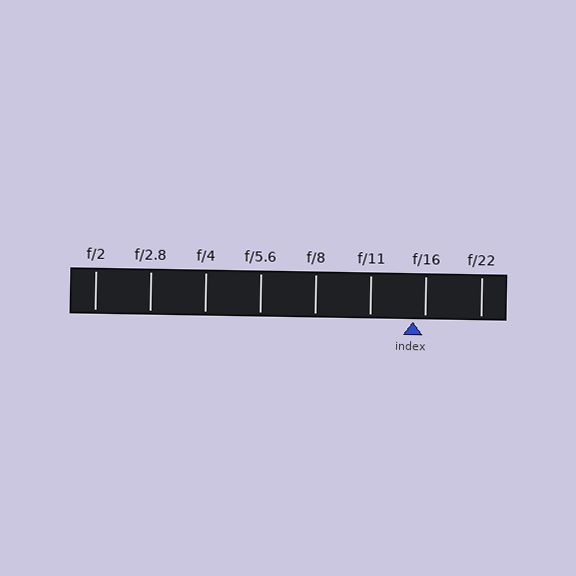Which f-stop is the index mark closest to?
The index mark is closest to f/16.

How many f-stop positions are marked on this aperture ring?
There are 8 f-stop positions marked.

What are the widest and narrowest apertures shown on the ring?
The widest aperture shown is f/2 and the narrowest is f/22.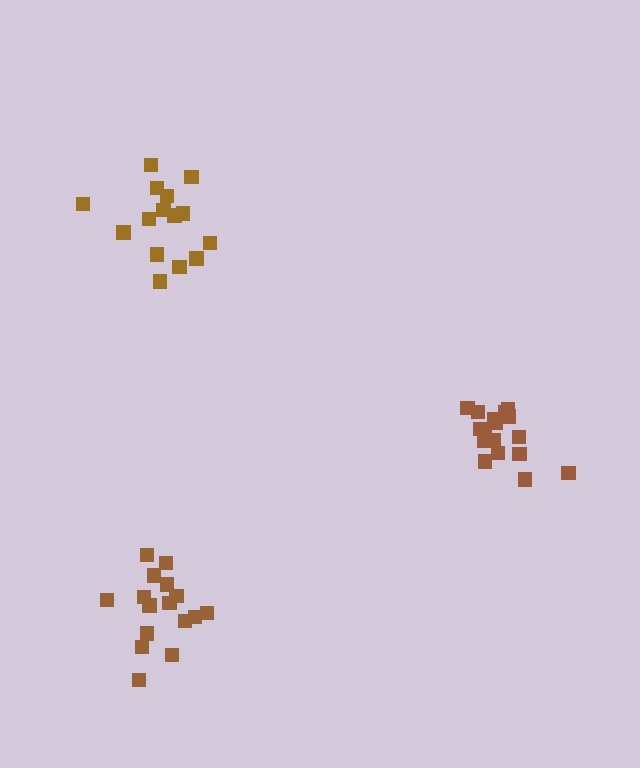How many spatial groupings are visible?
There are 3 spatial groupings.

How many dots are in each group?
Group 1: 17 dots, Group 2: 15 dots, Group 3: 16 dots (48 total).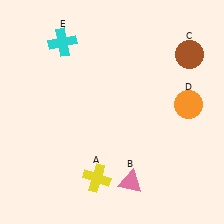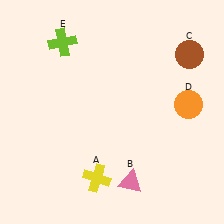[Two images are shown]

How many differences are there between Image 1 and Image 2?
There is 1 difference between the two images.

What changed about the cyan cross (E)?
In Image 1, E is cyan. In Image 2, it changed to lime.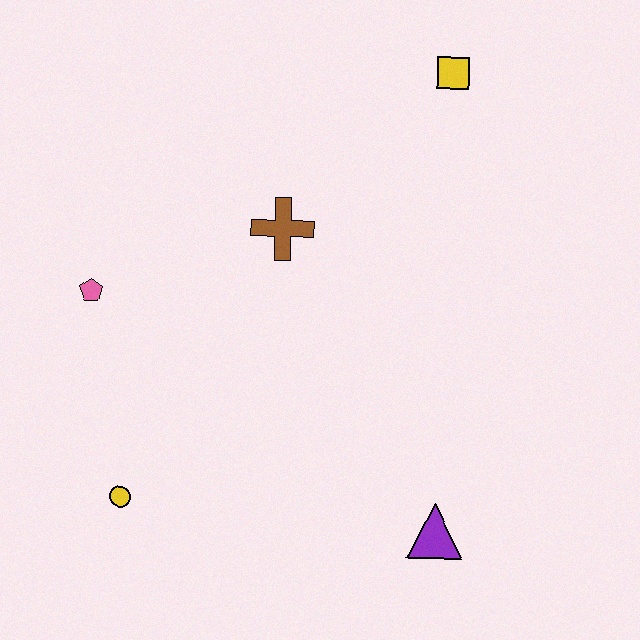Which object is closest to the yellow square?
The brown cross is closest to the yellow square.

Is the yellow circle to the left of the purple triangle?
Yes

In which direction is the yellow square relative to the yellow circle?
The yellow square is above the yellow circle.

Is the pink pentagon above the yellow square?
No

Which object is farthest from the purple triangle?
The yellow square is farthest from the purple triangle.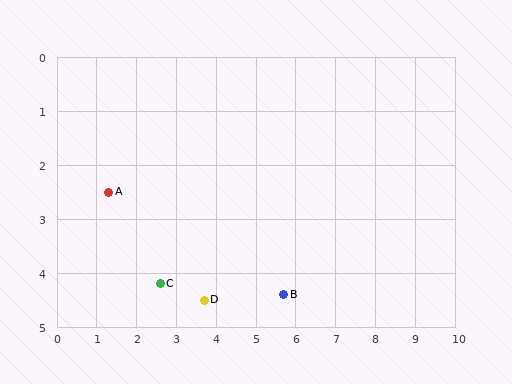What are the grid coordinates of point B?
Point B is at approximately (5.7, 4.4).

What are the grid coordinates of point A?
Point A is at approximately (1.3, 2.5).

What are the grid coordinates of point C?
Point C is at approximately (2.6, 4.2).